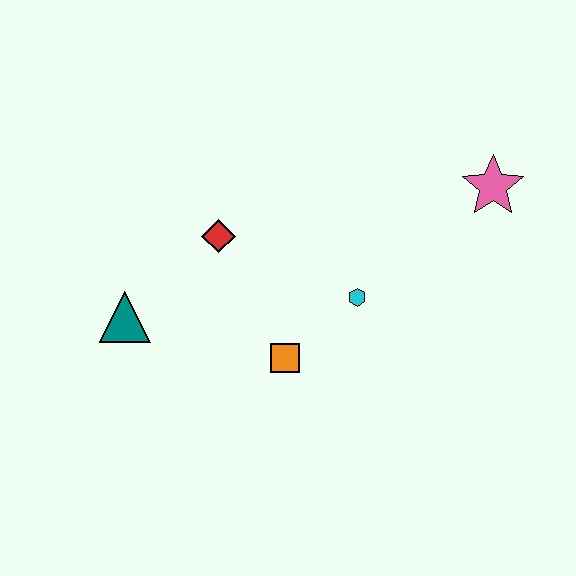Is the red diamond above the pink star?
No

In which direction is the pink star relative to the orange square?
The pink star is to the right of the orange square.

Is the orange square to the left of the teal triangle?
No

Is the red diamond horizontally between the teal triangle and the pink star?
Yes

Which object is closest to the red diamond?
The teal triangle is closest to the red diamond.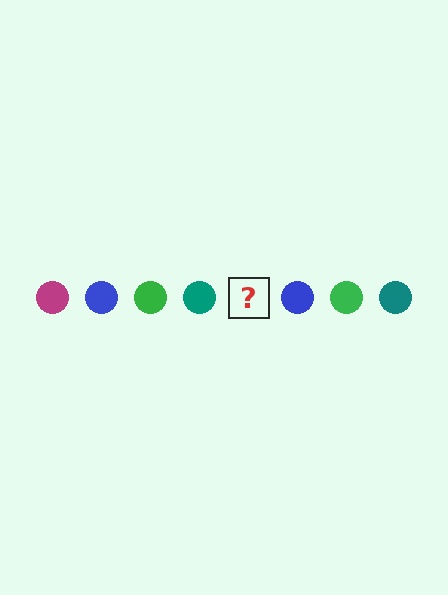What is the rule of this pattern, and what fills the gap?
The rule is that the pattern cycles through magenta, blue, green, teal circles. The gap should be filled with a magenta circle.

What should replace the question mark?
The question mark should be replaced with a magenta circle.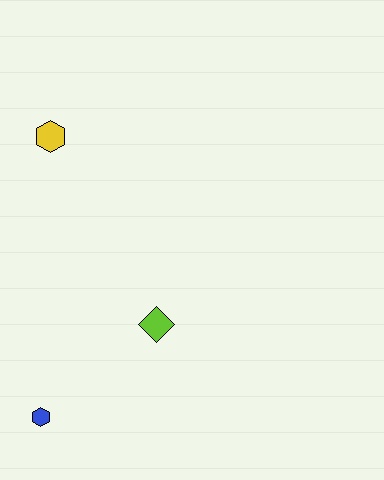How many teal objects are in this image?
There are no teal objects.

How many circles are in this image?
There are no circles.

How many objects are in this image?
There are 3 objects.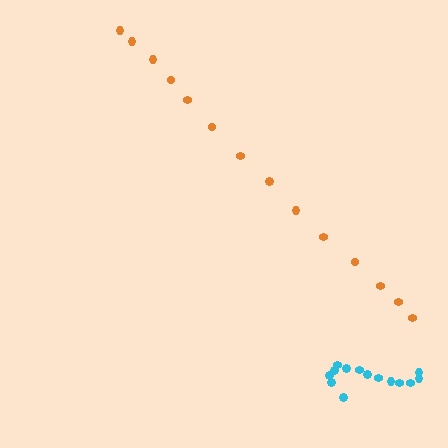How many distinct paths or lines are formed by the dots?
There are 2 distinct paths.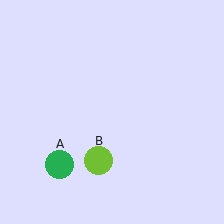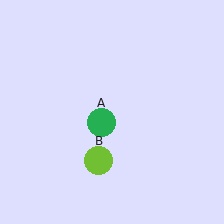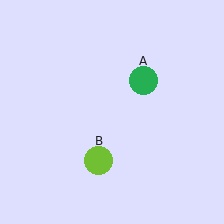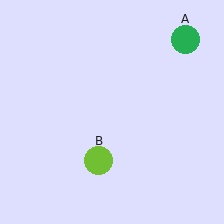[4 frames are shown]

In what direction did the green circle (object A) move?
The green circle (object A) moved up and to the right.